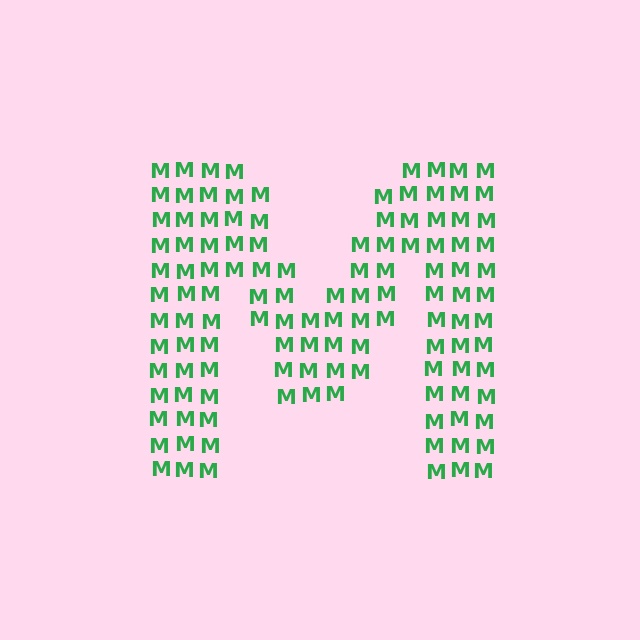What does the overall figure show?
The overall figure shows the letter M.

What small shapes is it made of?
It is made of small letter M's.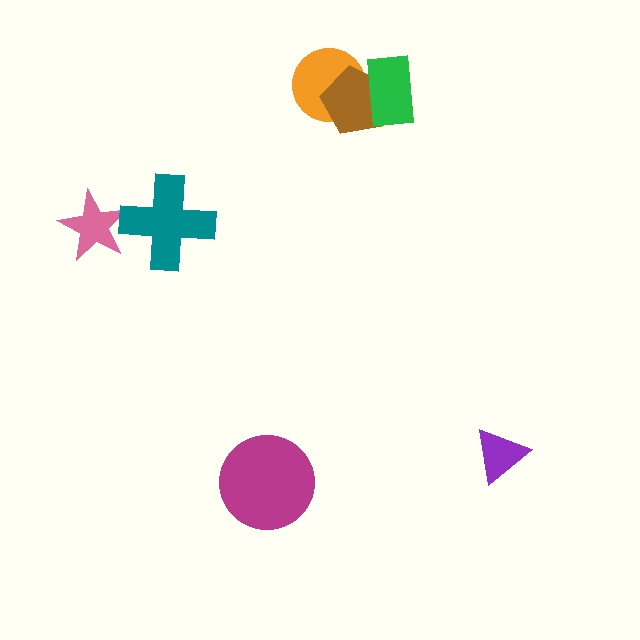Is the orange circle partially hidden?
Yes, it is partially covered by another shape.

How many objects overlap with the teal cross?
1 object overlaps with the teal cross.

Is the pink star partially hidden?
Yes, it is partially covered by another shape.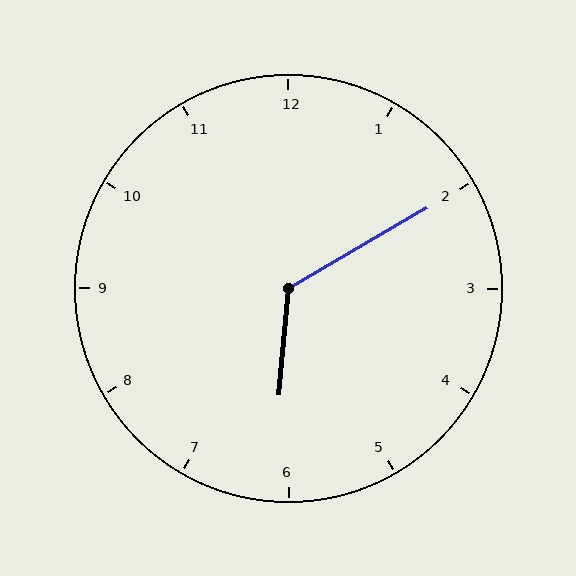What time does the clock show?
6:10.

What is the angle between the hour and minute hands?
Approximately 125 degrees.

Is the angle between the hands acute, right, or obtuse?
It is obtuse.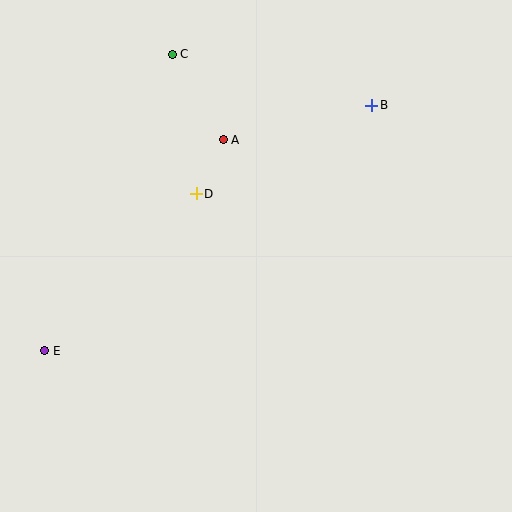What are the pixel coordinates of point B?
Point B is at (372, 105).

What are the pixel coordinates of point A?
Point A is at (223, 140).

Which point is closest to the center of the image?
Point D at (196, 194) is closest to the center.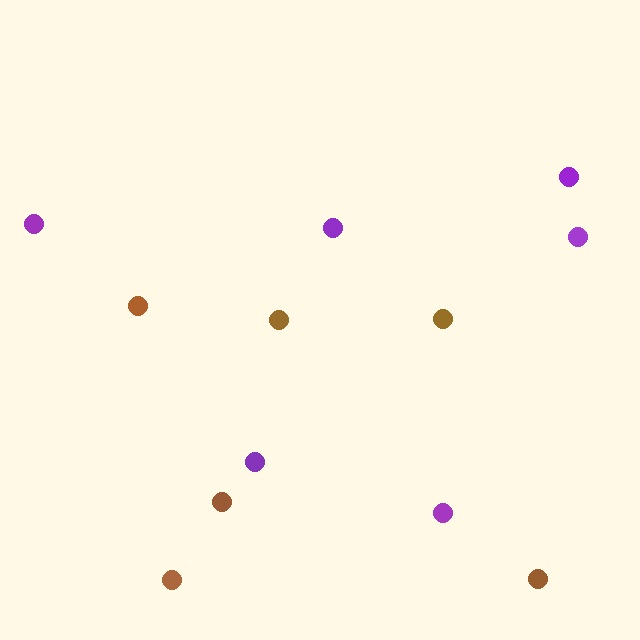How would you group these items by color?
There are 2 groups: one group of brown circles (6) and one group of purple circles (6).